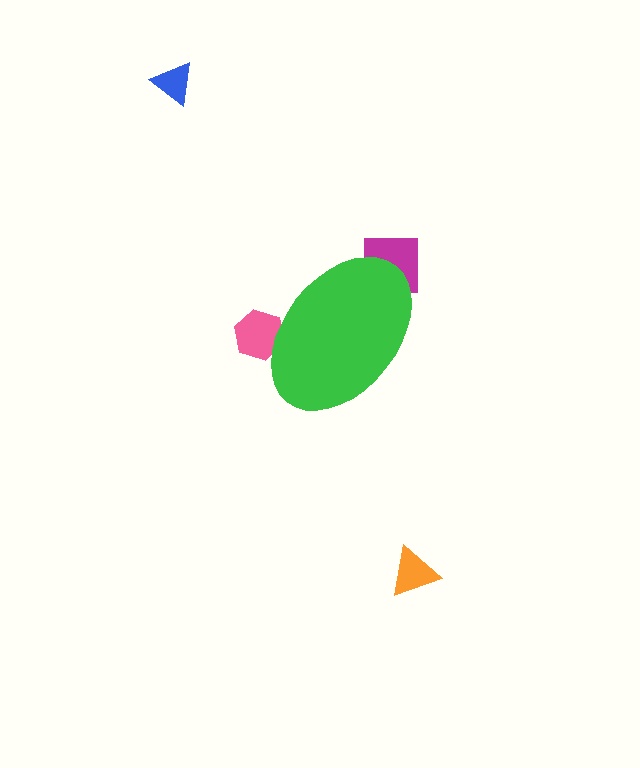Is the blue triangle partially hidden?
No, the blue triangle is fully visible.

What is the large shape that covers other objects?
A green ellipse.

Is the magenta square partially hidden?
Yes, the magenta square is partially hidden behind the green ellipse.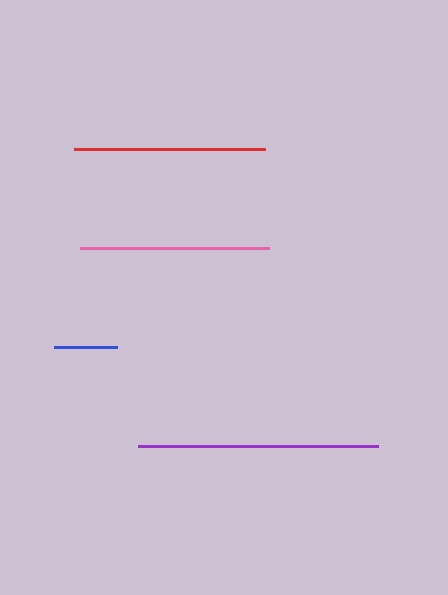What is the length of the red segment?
The red segment is approximately 191 pixels long.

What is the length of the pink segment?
The pink segment is approximately 189 pixels long.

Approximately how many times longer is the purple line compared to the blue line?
The purple line is approximately 3.8 times the length of the blue line.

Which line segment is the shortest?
The blue line is the shortest at approximately 63 pixels.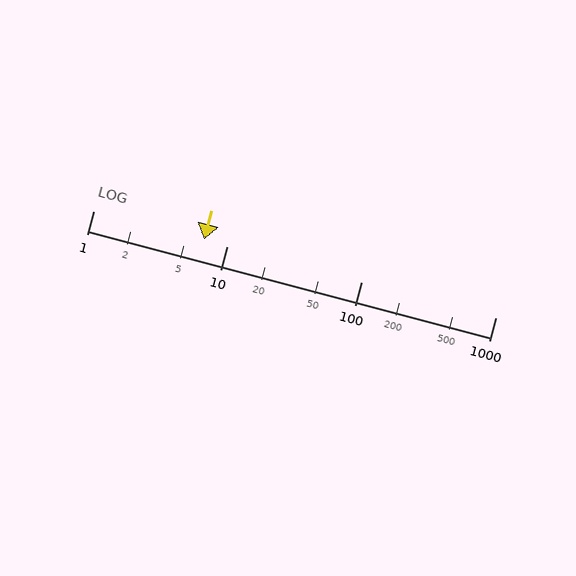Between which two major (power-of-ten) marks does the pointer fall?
The pointer is between 1 and 10.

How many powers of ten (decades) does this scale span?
The scale spans 3 decades, from 1 to 1000.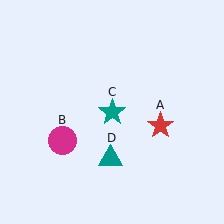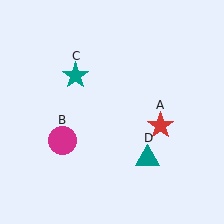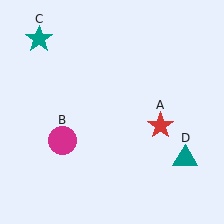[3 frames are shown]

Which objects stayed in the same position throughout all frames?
Red star (object A) and magenta circle (object B) remained stationary.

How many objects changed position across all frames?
2 objects changed position: teal star (object C), teal triangle (object D).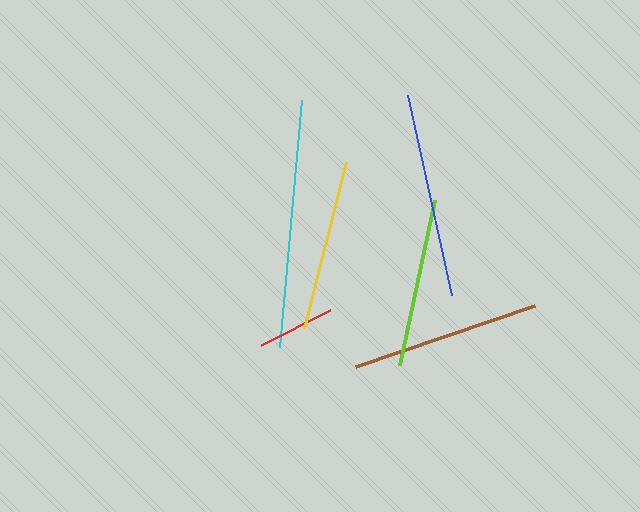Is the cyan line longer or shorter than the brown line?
The cyan line is longer than the brown line.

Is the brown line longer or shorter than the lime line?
The brown line is longer than the lime line.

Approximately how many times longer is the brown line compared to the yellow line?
The brown line is approximately 1.1 times the length of the yellow line.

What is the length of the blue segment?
The blue segment is approximately 205 pixels long.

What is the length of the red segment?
The red segment is approximately 77 pixels long.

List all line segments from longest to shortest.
From longest to shortest: cyan, blue, brown, yellow, lime, red.